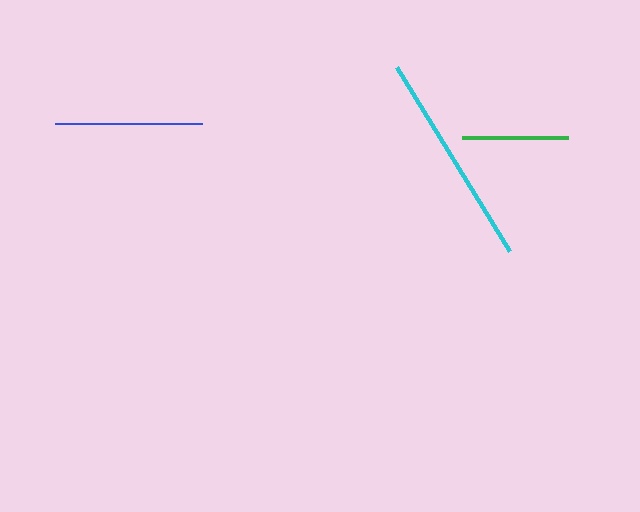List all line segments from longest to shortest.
From longest to shortest: cyan, blue, green.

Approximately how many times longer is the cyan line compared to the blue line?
The cyan line is approximately 1.5 times the length of the blue line.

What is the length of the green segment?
The green segment is approximately 106 pixels long.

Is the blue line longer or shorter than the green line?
The blue line is longer than the green line.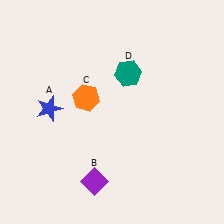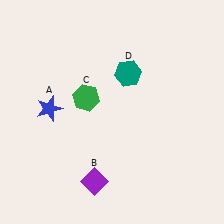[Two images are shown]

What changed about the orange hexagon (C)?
In Image 1, C is orange. In Image 2, it changed to green.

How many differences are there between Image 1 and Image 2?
There is 1 difference between the two images.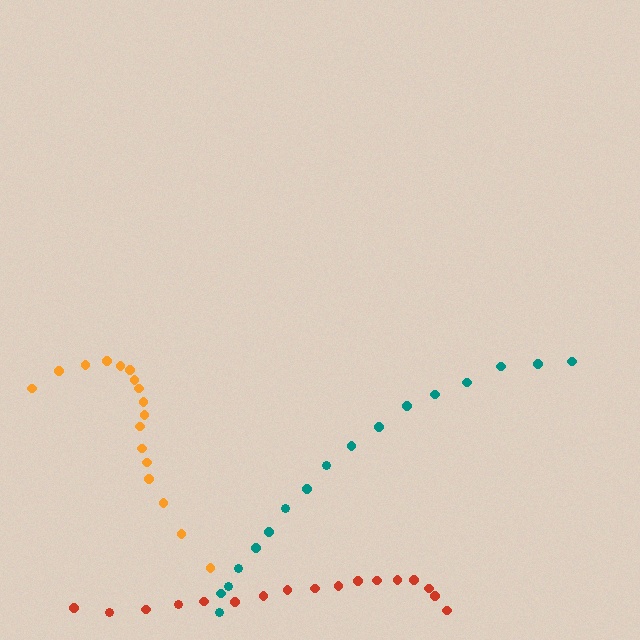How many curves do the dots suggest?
There are 3 distinct paths.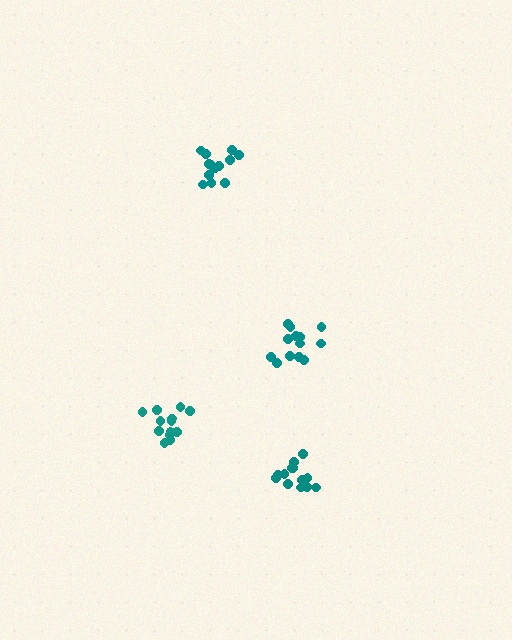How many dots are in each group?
Group 1: 13 dots, Group 2: 13 dots, Group 3: 13 dots, Group 4: 13 dots (52 total).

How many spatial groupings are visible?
There are 4 spatial groupings.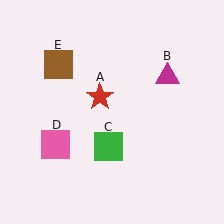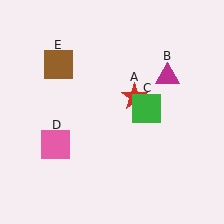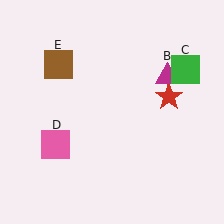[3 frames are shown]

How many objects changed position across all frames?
2 objects changed position: red star (object A), green square (object C).